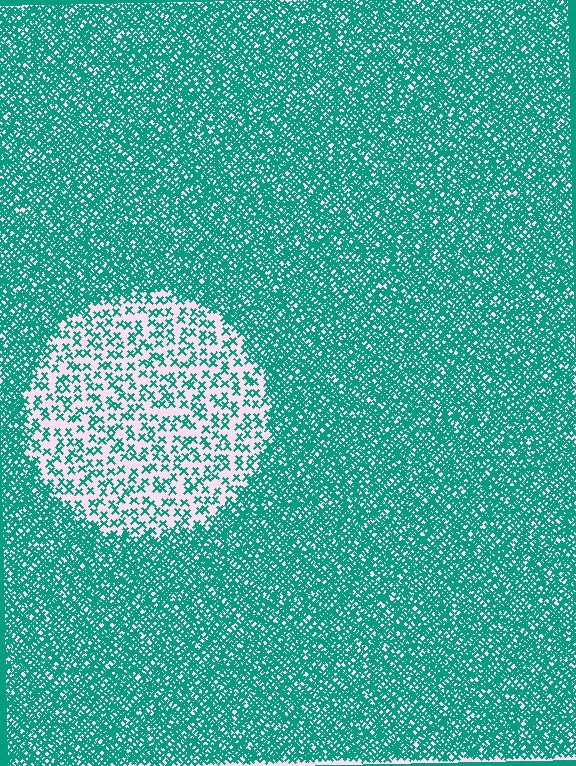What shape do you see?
I see a circle.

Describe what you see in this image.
The image contains small teal elements arranged at two different densities. A circle-shaped region is visible where the elements are less densely packed than the surrounding area.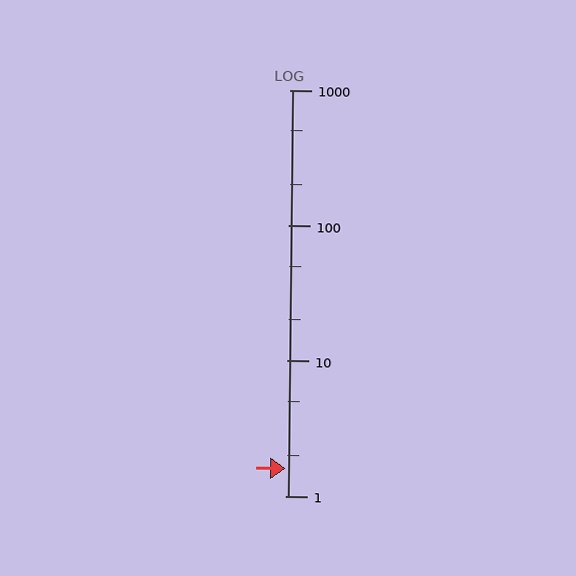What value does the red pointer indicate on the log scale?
The pointer indicates approximately 1.6.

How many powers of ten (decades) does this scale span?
The scale spans 3 decades, from 1 to 1000.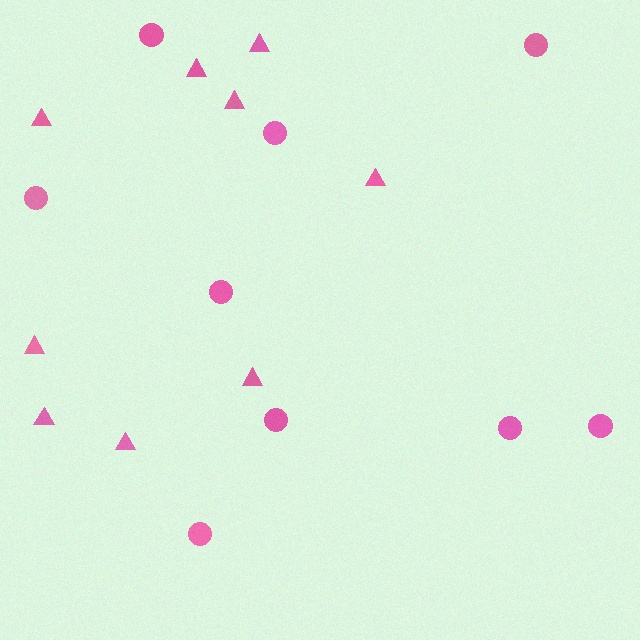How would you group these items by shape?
There are 2 groups: one group of circles (9) and one group of triangles (9).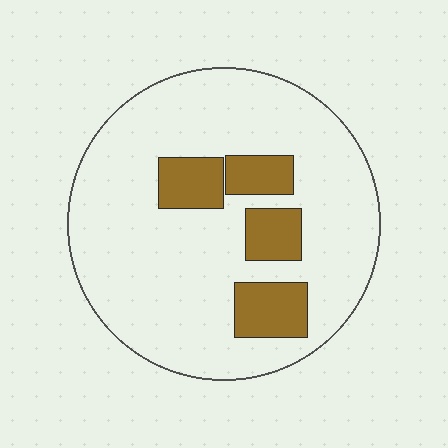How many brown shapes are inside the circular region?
4.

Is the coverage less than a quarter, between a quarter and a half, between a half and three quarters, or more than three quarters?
Less than a quarter.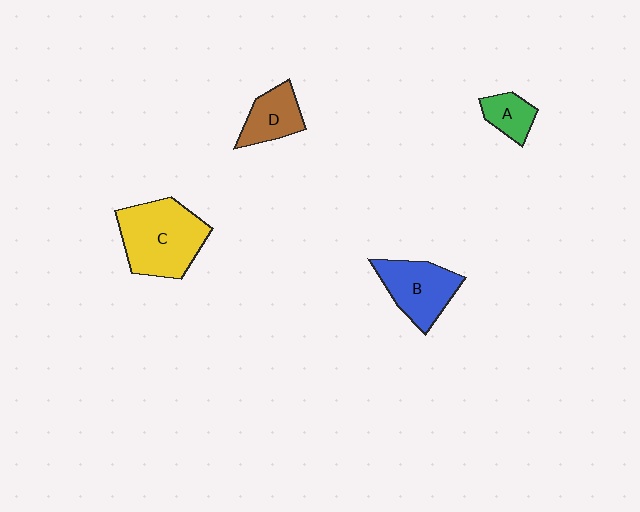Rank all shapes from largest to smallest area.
From largest to smallest: C (yellow), B (blue), D (brown), A (green).